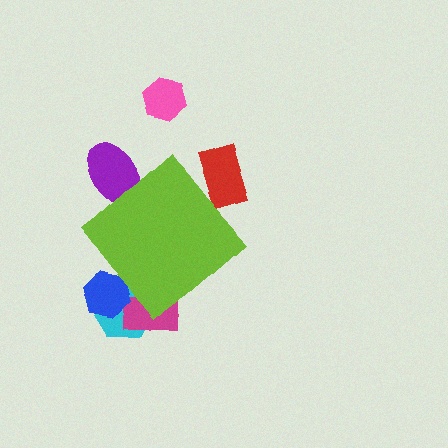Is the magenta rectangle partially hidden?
Yes, the magenta rectangle is partially hidden behind the lime diamond.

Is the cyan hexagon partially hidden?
Yes, the cyan hexagon is partially hidden behind the lime diamond.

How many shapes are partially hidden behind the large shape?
5 shapes are partially hidden.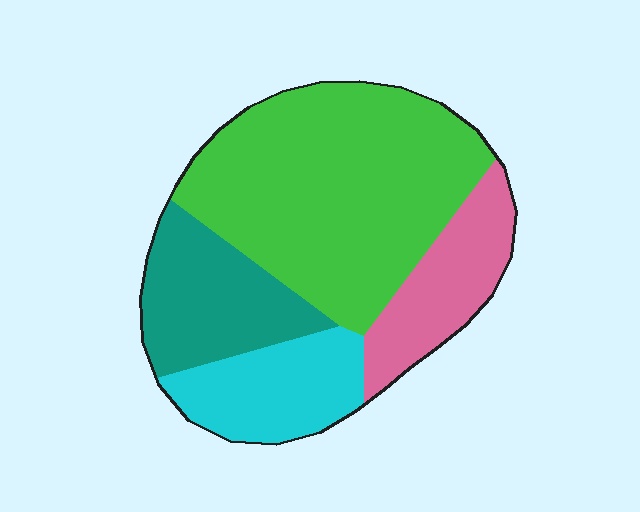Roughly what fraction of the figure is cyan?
Cyan takes up about one sixth (1/6) of the figure.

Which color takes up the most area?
Green, at roughly 50%.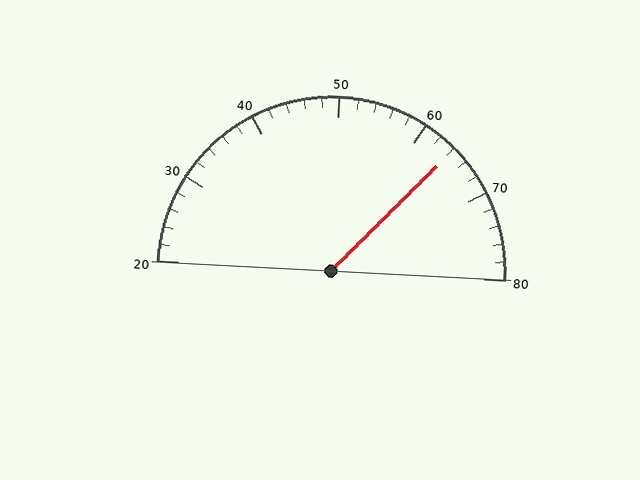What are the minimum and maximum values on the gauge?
The gauge ranges from 20 to 80.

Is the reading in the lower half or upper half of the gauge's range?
The reading is in the upper half of the range (20 to 80).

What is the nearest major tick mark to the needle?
The nearest major tick mark is 60.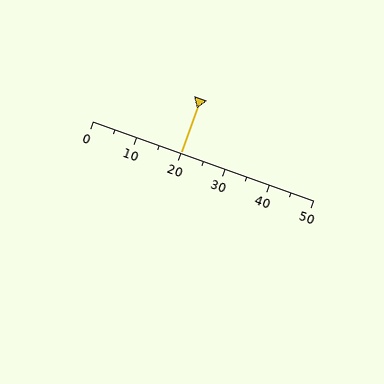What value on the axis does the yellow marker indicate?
The marker indicates approximately 20.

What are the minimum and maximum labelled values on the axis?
The axis runs from 0 to 50.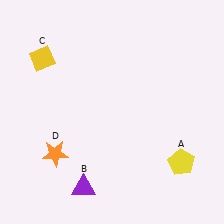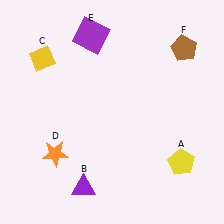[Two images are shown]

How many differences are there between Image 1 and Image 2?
There are 2 differences between the two images.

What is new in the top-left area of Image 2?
A purple square (E) was added in the top-left area of Image 2.